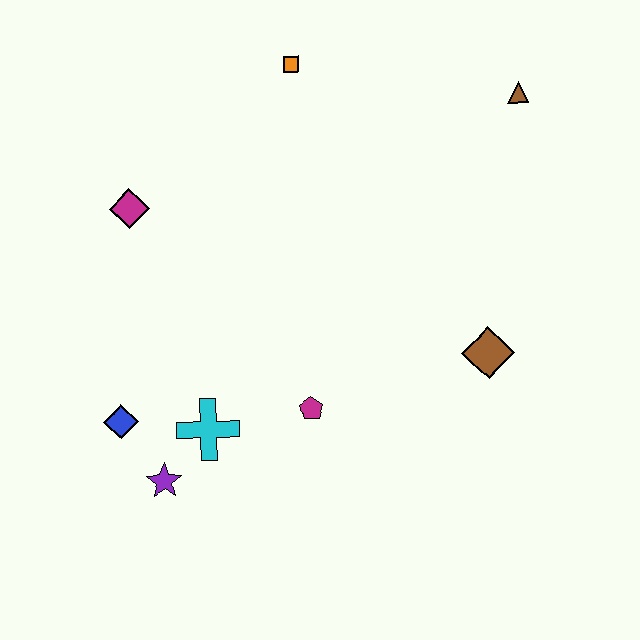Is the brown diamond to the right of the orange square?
Yes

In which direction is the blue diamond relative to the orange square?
The blue diamond is below the orange square.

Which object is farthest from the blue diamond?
The brown triangle is farthest from the blue diamond.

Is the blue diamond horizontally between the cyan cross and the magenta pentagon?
No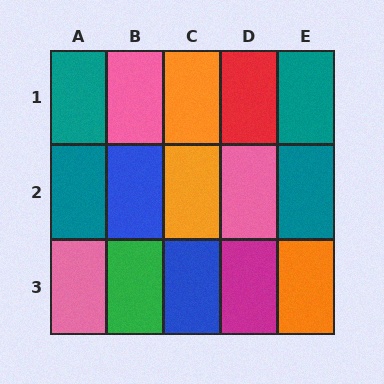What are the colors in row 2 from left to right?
Teal, blue, orange, pink, teal.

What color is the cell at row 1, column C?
Orange.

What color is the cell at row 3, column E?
Orange.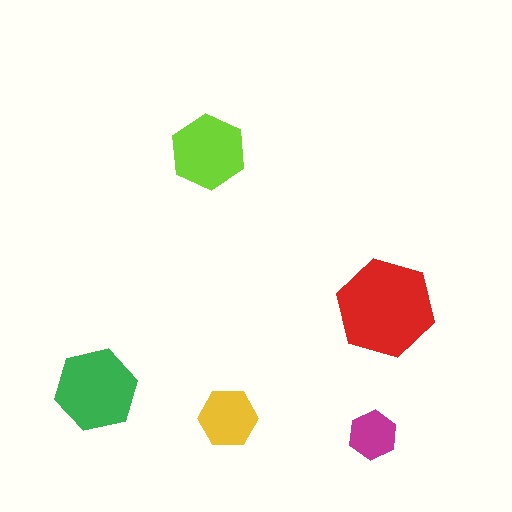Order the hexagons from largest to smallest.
the red one, the green one, the lime one, the yellow one, the magenta one.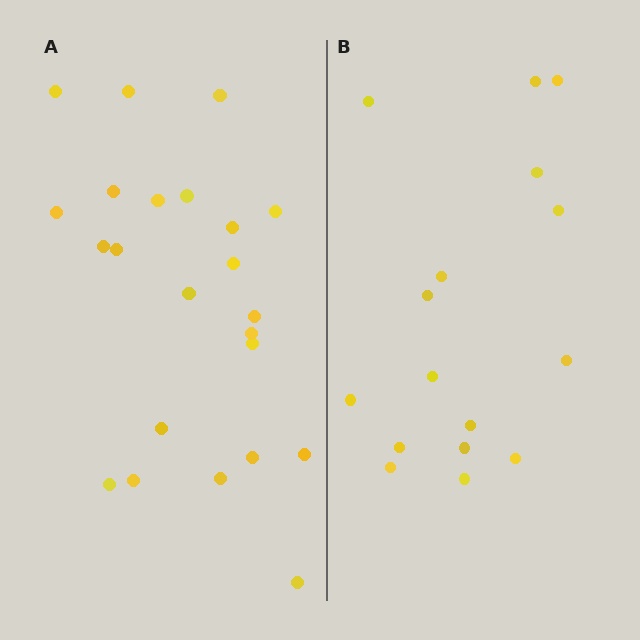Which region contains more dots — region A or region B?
Region A (the left region) has more dots.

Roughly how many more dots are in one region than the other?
Region A has roughly 8 or so more dots than region B.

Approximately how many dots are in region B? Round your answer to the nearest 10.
About 20 dots. (The exact count is 16, which rounds to 20.)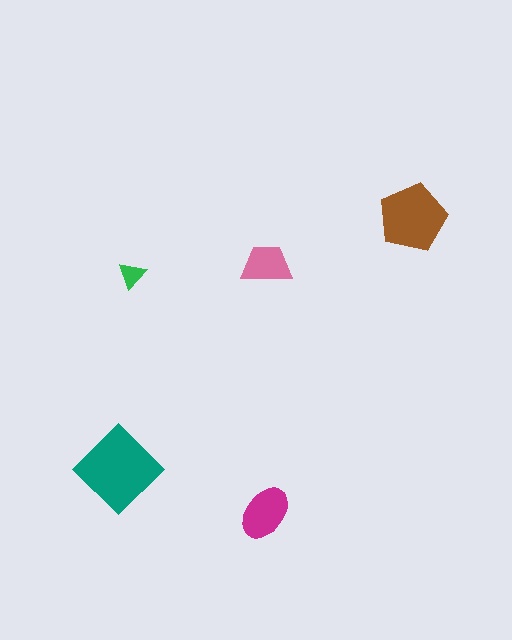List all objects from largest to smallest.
The teal diamond, the brown pentagon, the magenta ellipse, the pink trapezoid, the green triangle.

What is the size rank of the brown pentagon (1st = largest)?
2nd.